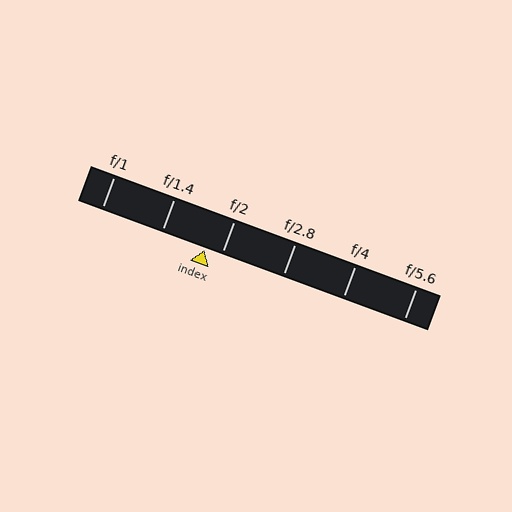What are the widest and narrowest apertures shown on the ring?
The widest aperture shown is f/1 and the narrowest is f/5.6.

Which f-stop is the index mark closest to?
The index mark is closest to f/2.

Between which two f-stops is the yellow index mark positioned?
The index mark is between f/1.4 and f/2.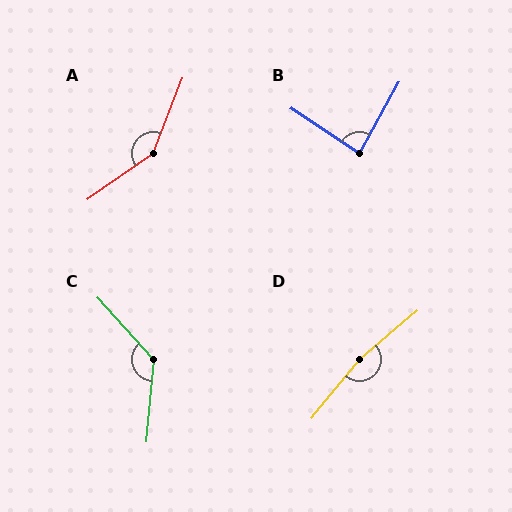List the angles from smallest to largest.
B (85°), C (133°), A (146°), D (170°).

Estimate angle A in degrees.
Approximately 146 degrees.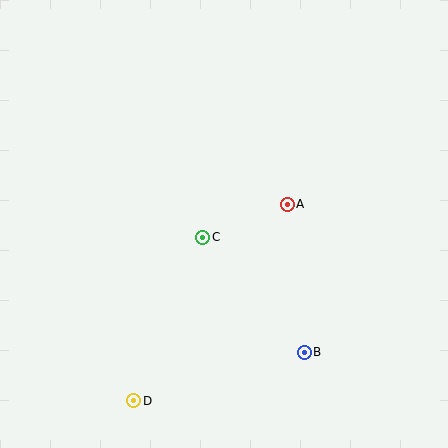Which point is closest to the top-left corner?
Point C is closest to the top-left corner.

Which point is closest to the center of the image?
Point C at (203, 237) is closest to the center.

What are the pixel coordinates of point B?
Point B is at (304, 352).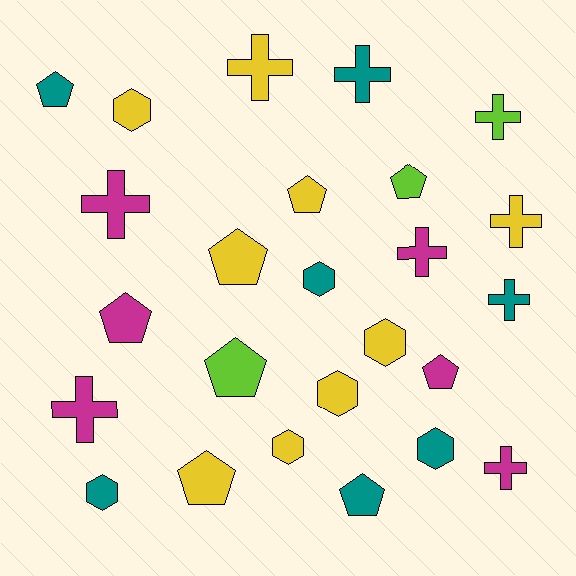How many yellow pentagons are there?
There are 3 yellow pentagons.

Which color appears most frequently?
Yellow, with 9 objects.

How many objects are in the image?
There are 25 objects.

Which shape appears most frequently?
Pentagon, with 9 objects.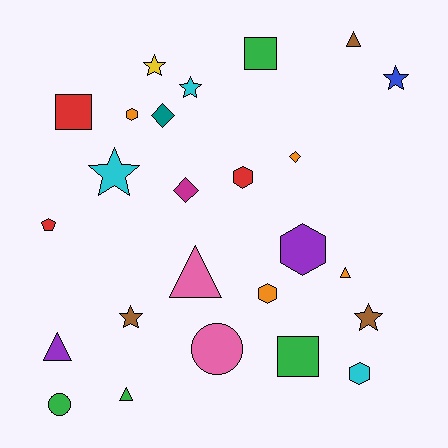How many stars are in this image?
There are 6 stars.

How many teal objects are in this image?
There is 1 teal object.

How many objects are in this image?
There are 25 objects.